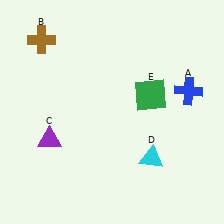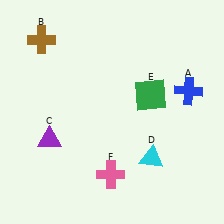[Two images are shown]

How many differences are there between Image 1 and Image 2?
There is 1 difference between the two images.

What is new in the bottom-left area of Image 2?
A pink cross (F) was added in the bottom-left area of Image 2.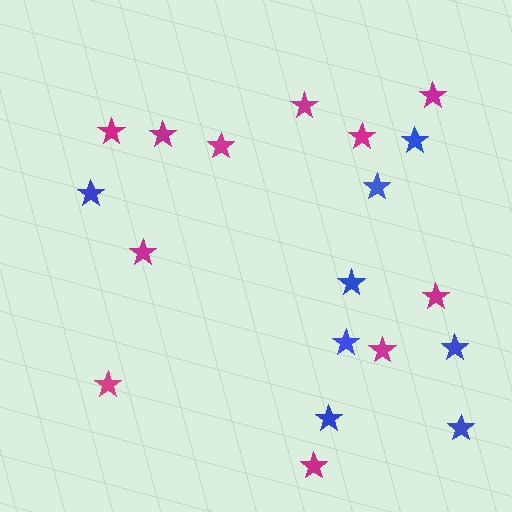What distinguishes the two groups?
There are 2 groups: one group of magenta stars (11) and one group of blue stars (8).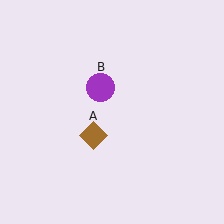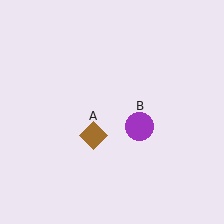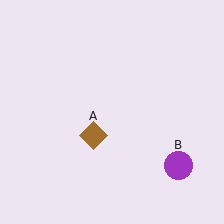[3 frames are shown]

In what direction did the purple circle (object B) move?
The purple circle (object B) moved down and to the right.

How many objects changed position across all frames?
1 object changed position: purple circle (object B).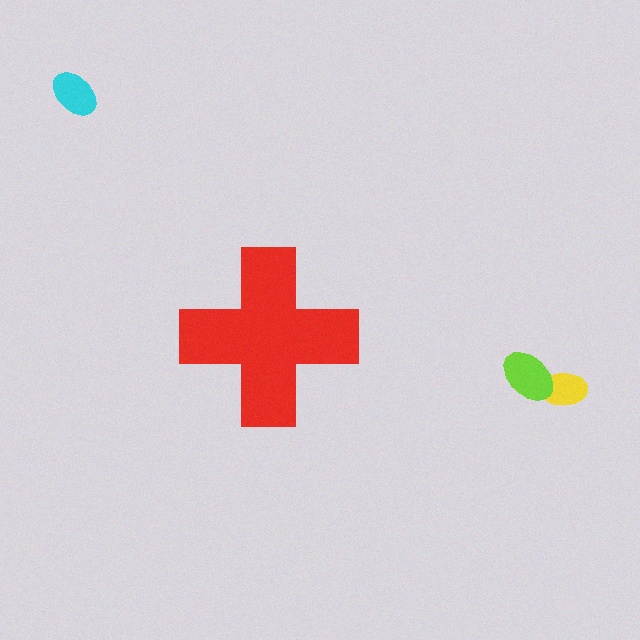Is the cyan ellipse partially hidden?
No, the cyan ellipse is fully visible.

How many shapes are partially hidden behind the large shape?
0 shapes are partially hidden.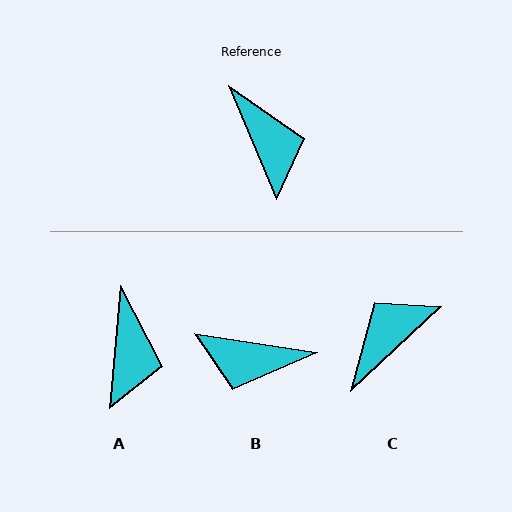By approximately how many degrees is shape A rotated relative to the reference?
Approximately 28 degrees clockwise.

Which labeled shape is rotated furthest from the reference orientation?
B, about 122 degrees away.